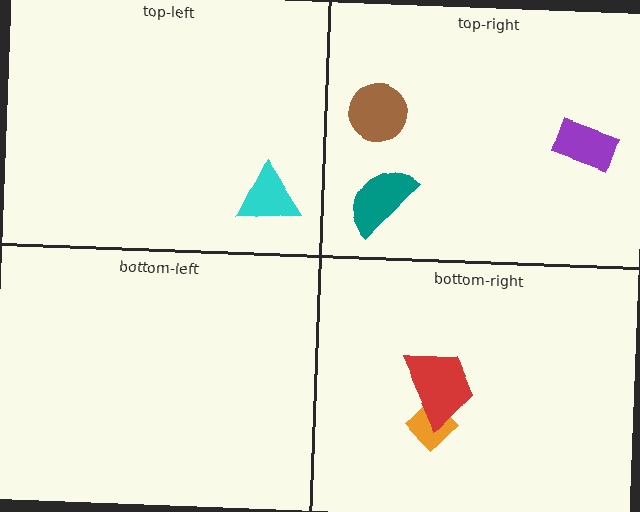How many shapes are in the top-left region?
1.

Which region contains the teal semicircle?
The top-right region.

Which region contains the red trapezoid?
The bottom-right region.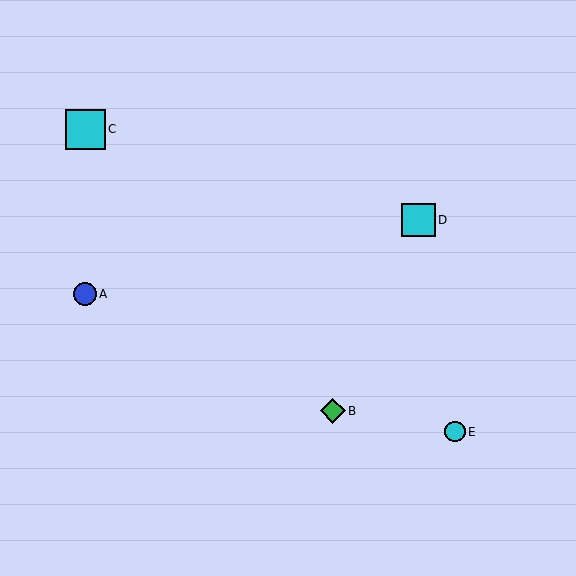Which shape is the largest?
The cyan square (labeled C) is the largest.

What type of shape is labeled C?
Shape C is a cyan square.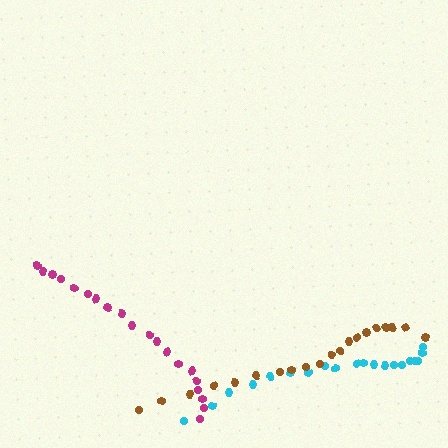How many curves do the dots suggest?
There are 3 distinct paths.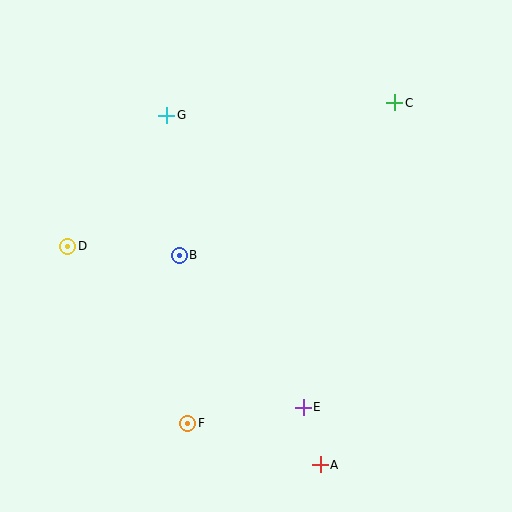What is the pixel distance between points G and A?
The distance between G and A is 382 pixels.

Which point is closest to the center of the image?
Point B at (179, 255) is closest to the center.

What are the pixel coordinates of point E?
Point E is at (303, 407).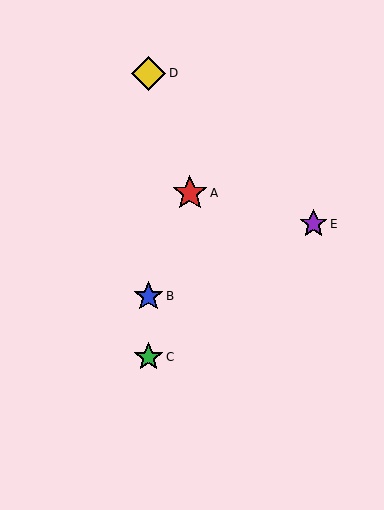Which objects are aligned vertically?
Objects B, C, D are aligned vertically.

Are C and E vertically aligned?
No, C is at x≈149 and E is at x≈314.